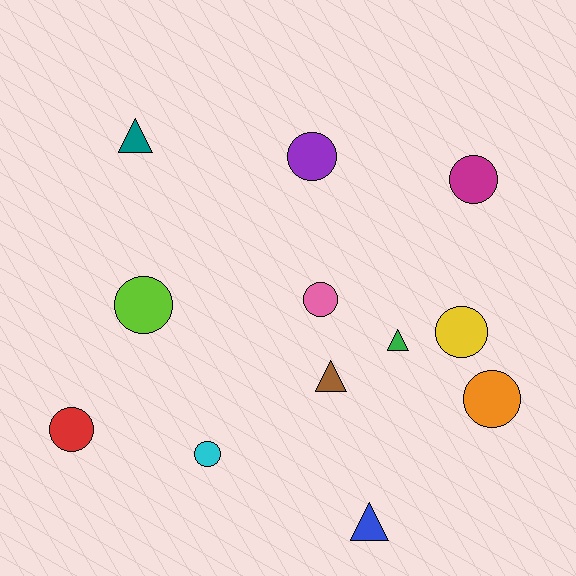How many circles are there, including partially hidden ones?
There are 8 circles.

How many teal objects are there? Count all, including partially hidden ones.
There is 1 teal object.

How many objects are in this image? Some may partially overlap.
There are 12 objects.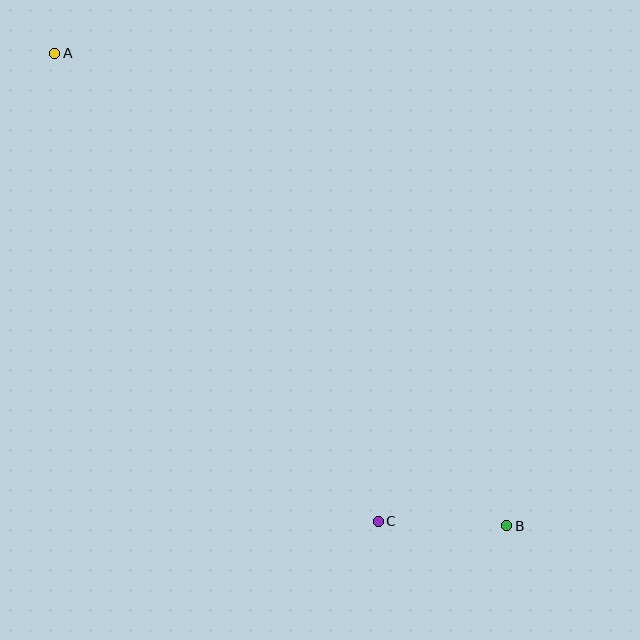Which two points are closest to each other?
Points B and C are closest to each other.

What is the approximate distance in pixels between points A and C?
The distance between A and C is approximately 569 pixels.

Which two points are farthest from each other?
Points A and B are farthest from each other.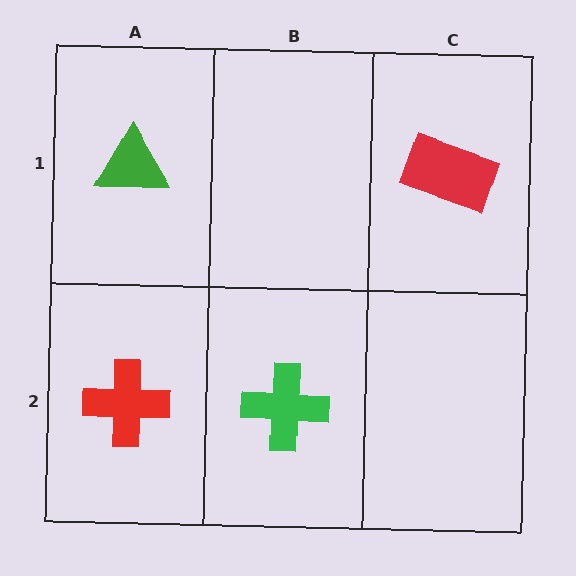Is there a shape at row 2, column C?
No, that cell is empty.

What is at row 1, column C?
A red rectangle.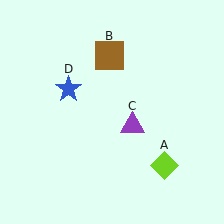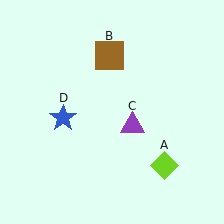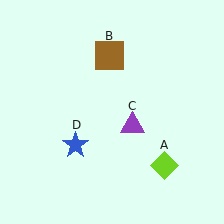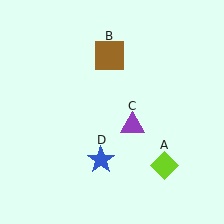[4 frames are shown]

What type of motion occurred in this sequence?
The blue star (object D) rotated counterclockwise around the center of the scene.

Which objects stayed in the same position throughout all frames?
Lime diamond (object A) and brown square (object B) and purple triangle (object C) remained stationary.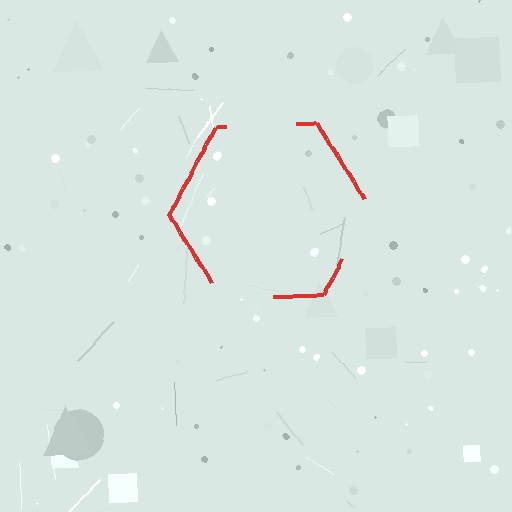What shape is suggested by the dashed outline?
The dashed outline suggests a hexagon.